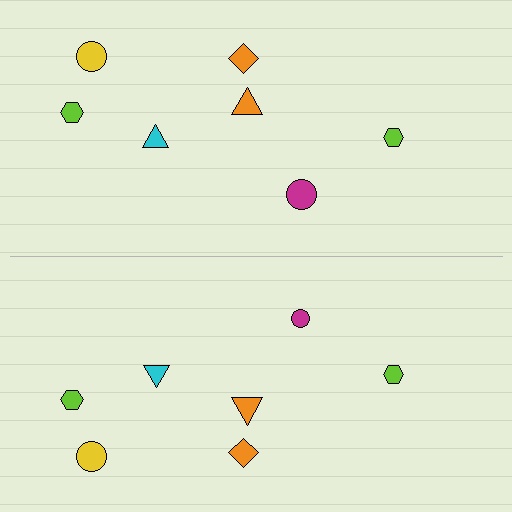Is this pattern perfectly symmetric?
No, the pattern is not perfectly symmetric. The magenta circle on the bottom side has a different size than its mirror counterpart.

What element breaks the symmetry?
The magenta circle on the bottom side has a different size than its mirror counterpart.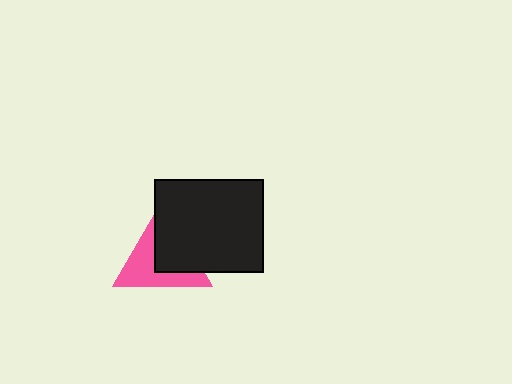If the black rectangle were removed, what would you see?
You would see the complete pink triangle.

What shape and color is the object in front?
The object in front is a black rectangle.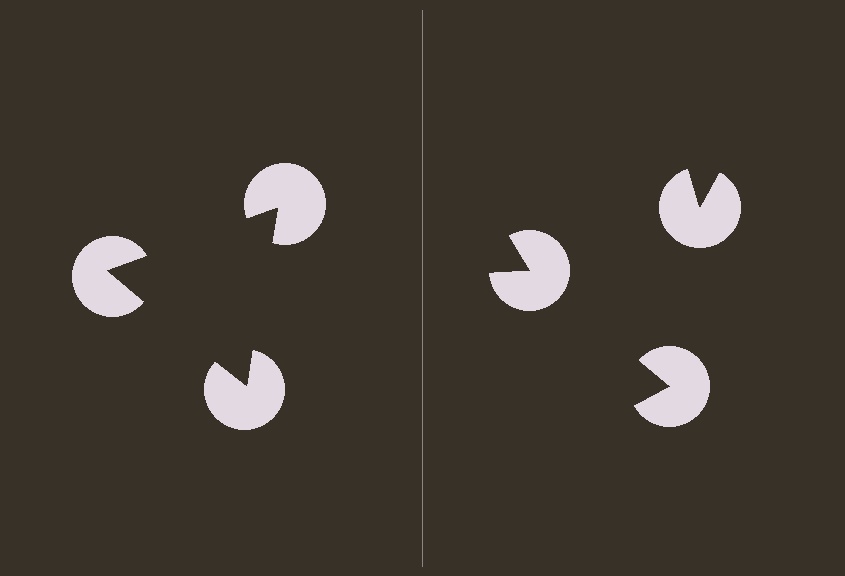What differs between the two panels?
The pac-man discs are positioned identically on both sides; only the wedge orientations differ. On the left they align to a triangle; on the right they are misaligned.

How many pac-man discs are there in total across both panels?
6 — 3 on each side.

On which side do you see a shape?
An illusory triangle appears on the left side. On the right side the wedge cuts are rotated, so no coherent shape forms.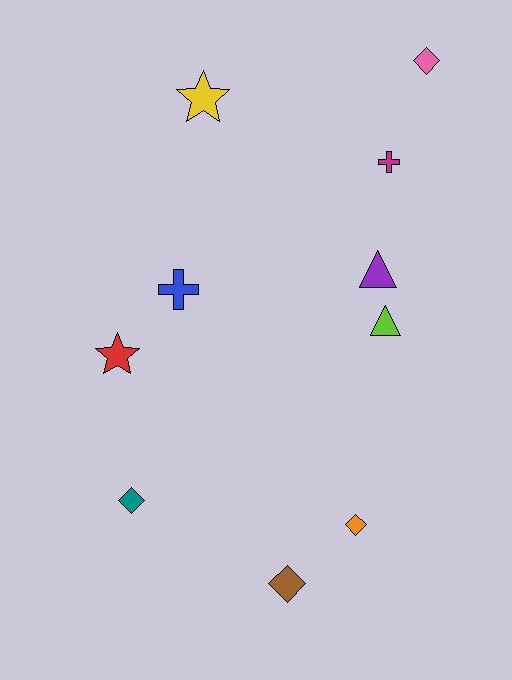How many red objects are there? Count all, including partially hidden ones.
There is 1 red object.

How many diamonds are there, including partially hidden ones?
There are 4 diamonds.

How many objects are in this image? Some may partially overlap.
There are 10 objects.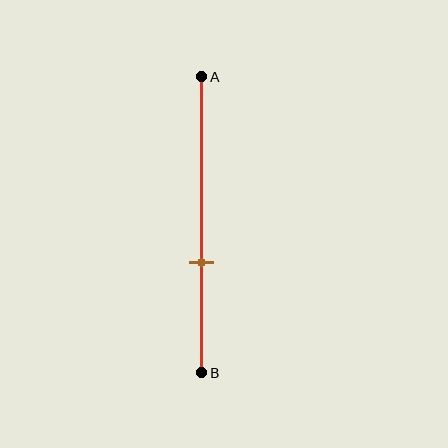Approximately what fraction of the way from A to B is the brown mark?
The brown mark is approximately 65% of the way from A to B.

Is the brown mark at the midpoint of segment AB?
No, the mark is at about 65% from A, not at the 50% midpoint.